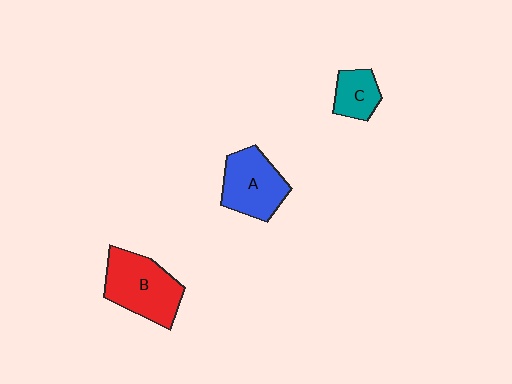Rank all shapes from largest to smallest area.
From largest to smallest: B (red), A (blue), C (teal).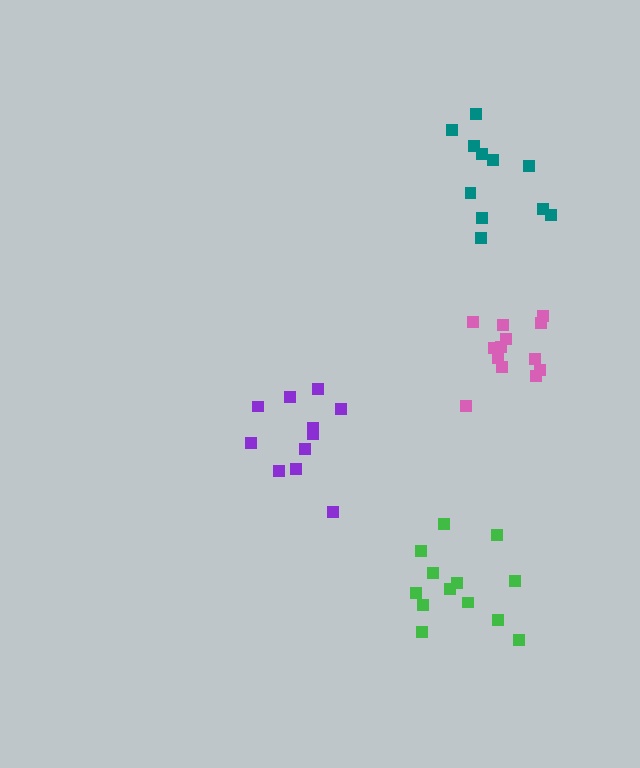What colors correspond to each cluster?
The clusters are colored: teal, purple, green, pink.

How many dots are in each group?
Group 1: 11 dots, Group 2: 11 dots, Group 3: 13 dots, Group 4: 13 dots (48 total).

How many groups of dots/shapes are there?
There are 4 groups.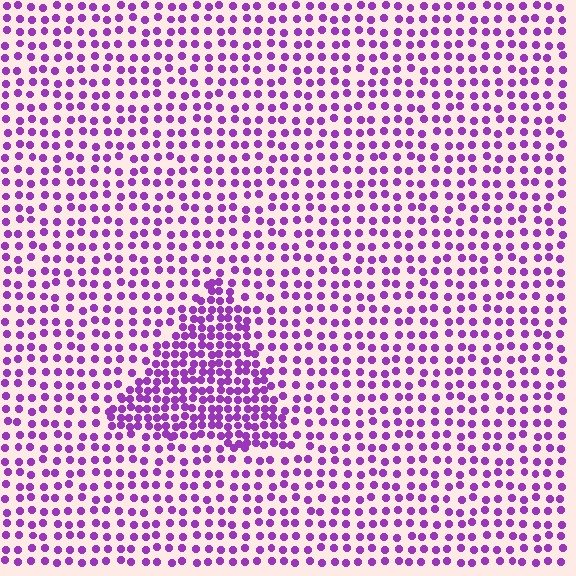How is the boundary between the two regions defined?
The boundary is defined by a change in element density (approximately 2.0x ratio). All elements are the same color, size, and shape.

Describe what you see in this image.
The image contains small purple elements arranged at two different densities. A triangle-shaped region is visible where the elements are more densely packed than the surrounding area.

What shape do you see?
I see a triangle.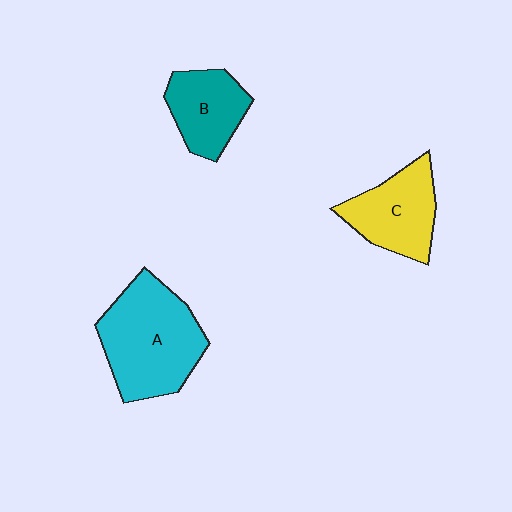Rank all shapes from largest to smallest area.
From largest to smallest: A (cyan), C (yellow), B (teal).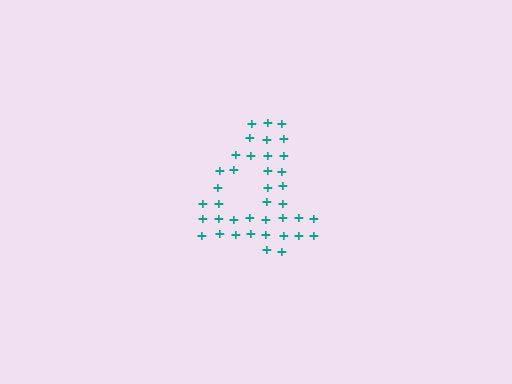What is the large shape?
The large shape is the digit 4.